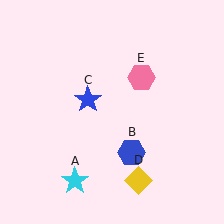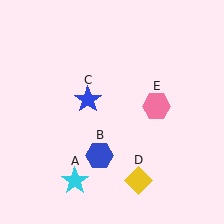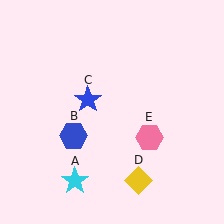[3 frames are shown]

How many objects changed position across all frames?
2 objects changed position: blue hexagon (object B), pink hexagon (object E).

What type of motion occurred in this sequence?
The blue hexagon (object B), pink hexagon (object E) rotated clockwise around the center of the scene.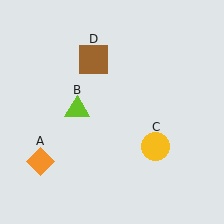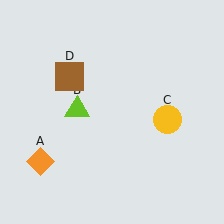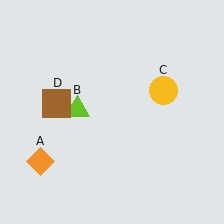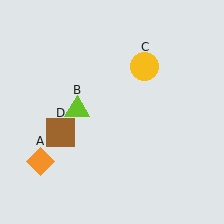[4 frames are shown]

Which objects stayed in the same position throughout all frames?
Orange diamond (object A) and lime triangle (object B) remained stationary.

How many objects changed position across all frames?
2 objects changed position: yellow circle (object C), brown square (object D).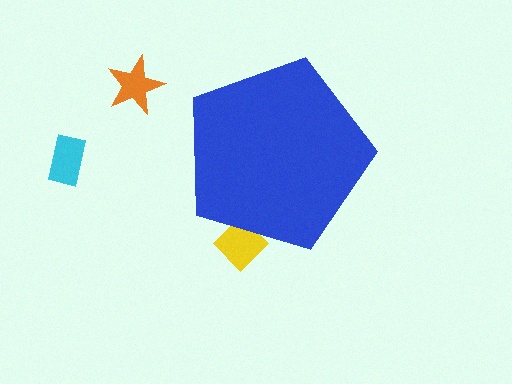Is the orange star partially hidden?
No, the orange star is fully visible.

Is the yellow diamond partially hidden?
Yes, the yellow diamond is partially hidden behind the blue pentagon.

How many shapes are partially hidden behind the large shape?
1 shape is partially hidden.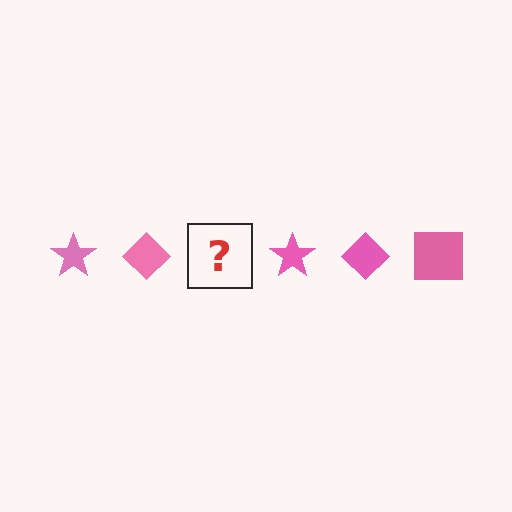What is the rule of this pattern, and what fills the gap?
The rule is that the pattern cycles through star, diamond, square shapes in pink. The gap should be filled with a pink square.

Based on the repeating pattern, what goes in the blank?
The blank should be a pink square.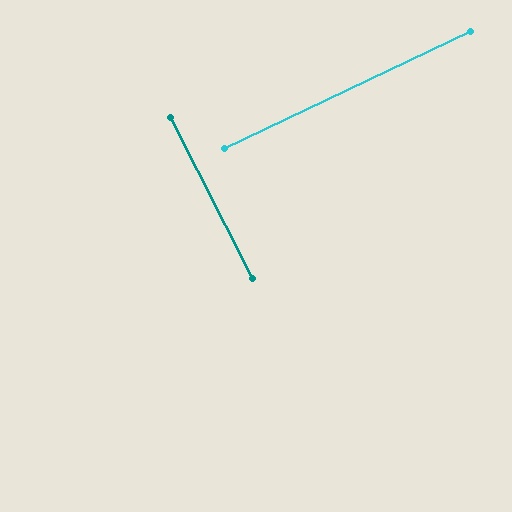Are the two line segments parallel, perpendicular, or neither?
Perpendicular — they meet at approximately 88°.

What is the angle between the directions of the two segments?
Approximately 88 degrees.